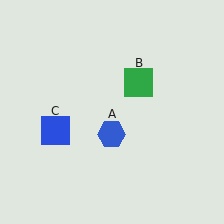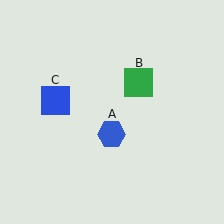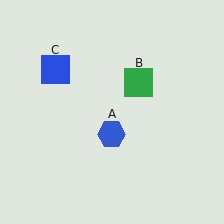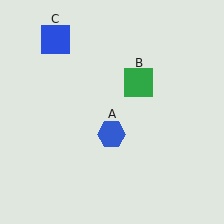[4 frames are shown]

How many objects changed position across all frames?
1 object changed position: blue square (object C).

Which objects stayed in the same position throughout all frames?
Blue hexagon (object A) and green square (object B) remained stationary.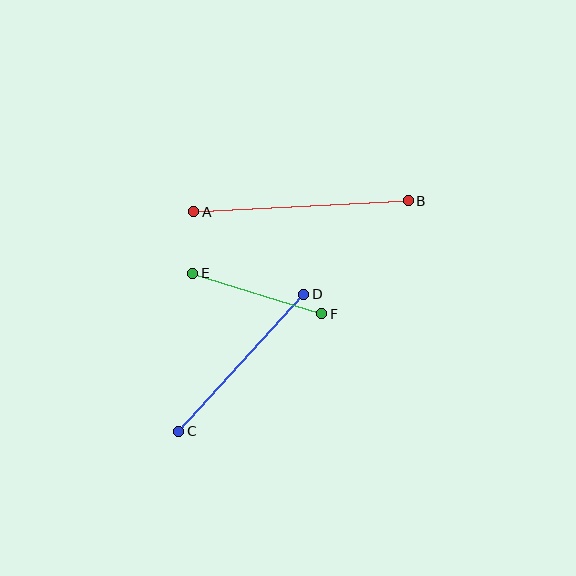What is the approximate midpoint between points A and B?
The midpoint is at approximately (301, 206) pixels.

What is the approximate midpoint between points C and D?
The midpoint is at approximately (241, 363) pixels.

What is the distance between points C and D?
The distance is approximately 185 pixels.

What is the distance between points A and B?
The distance is approximately 215 pixels.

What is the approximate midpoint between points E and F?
The midpoint is at approximately (257, 294) pixels.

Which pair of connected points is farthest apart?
Points A and B are farthest apart.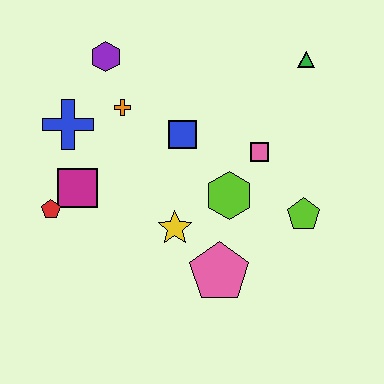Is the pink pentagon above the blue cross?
No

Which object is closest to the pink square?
The lime hexagon is closest to the pink square.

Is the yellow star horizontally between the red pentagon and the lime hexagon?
Yes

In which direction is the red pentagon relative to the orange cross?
The red pentagon is below the orange cross.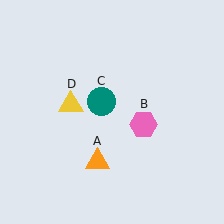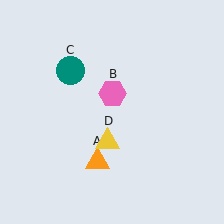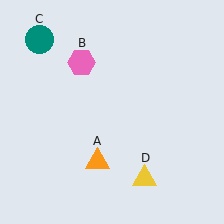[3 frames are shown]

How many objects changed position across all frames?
3 objects changed position: pink hexagon (object B), teal circle (object C), yellow triangle (object D).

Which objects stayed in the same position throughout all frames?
Orange triangle (object A) remained stationary.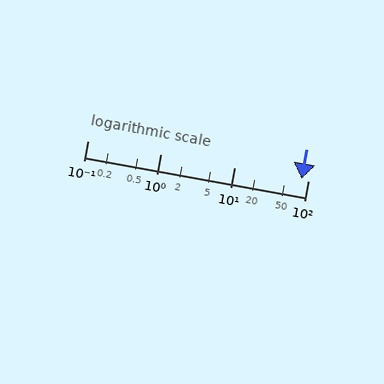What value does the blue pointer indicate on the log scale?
The pointer indicates approximately 81.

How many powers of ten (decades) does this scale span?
The scale spans 3 decades, from 0.1 to 100.